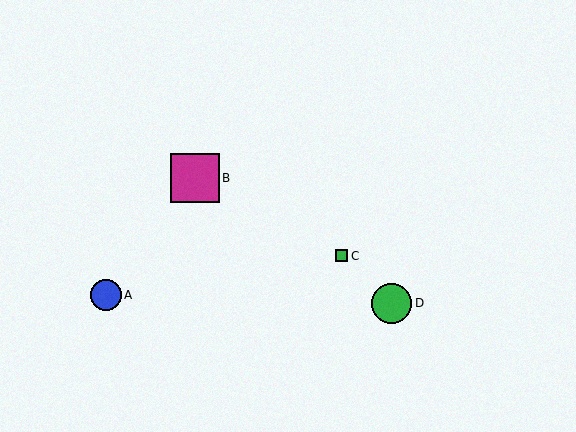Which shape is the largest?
The magenta square (labeled B) is the largest.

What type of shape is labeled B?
Shape B is a magenta square.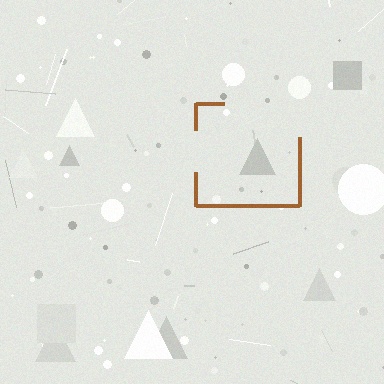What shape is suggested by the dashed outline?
The dashed outline suggests a square.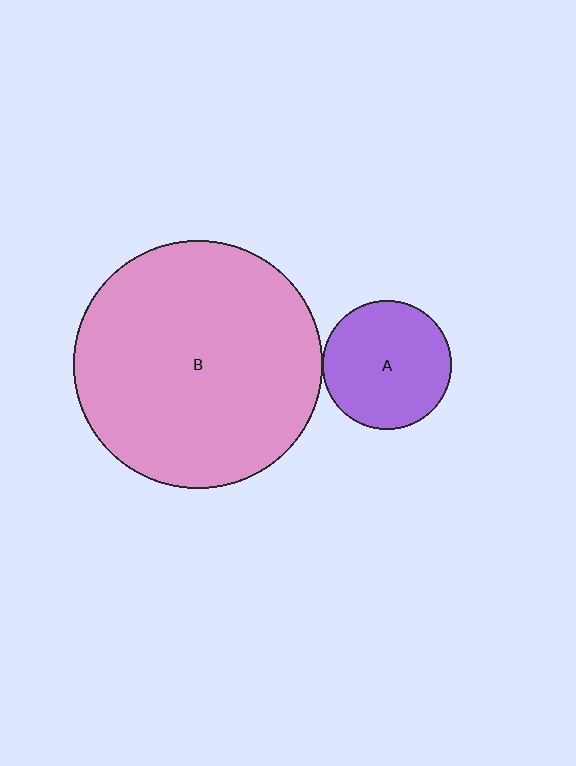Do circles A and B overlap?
Yes.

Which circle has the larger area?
Circle B (pink).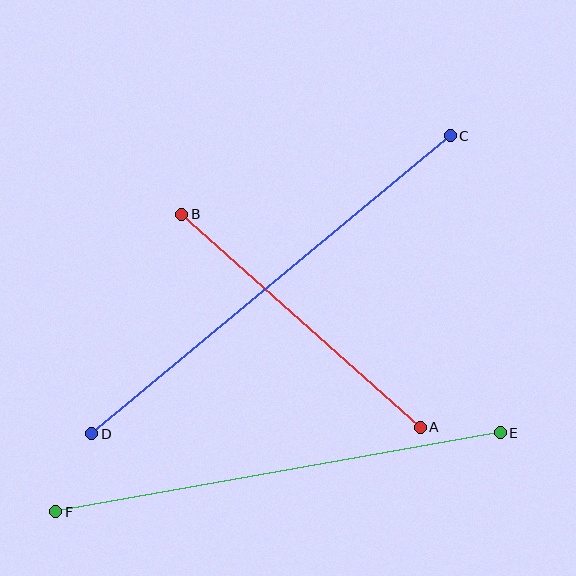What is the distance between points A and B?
The distance is approximately 320 pixels.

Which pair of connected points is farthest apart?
Points C and D are farthest apart.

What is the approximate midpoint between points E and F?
The midpoint is at approximately (278, 472) pixels.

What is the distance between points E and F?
The distance is approximately 452 pixels.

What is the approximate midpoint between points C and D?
The midpoint is at approximately (271, 285) pixels.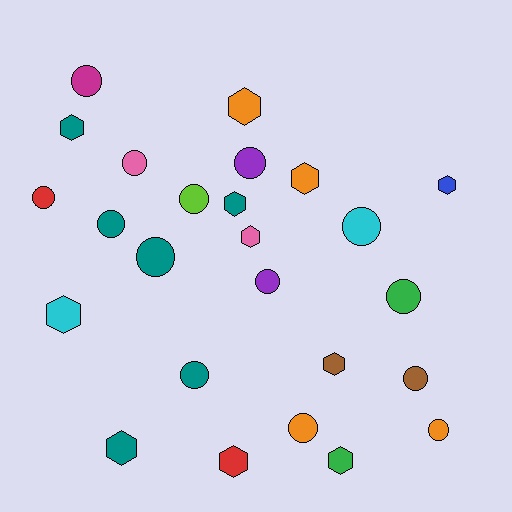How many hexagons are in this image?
There are 11 hexagons.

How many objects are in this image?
There are 25 objects.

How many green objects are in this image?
There are 2 green objects.